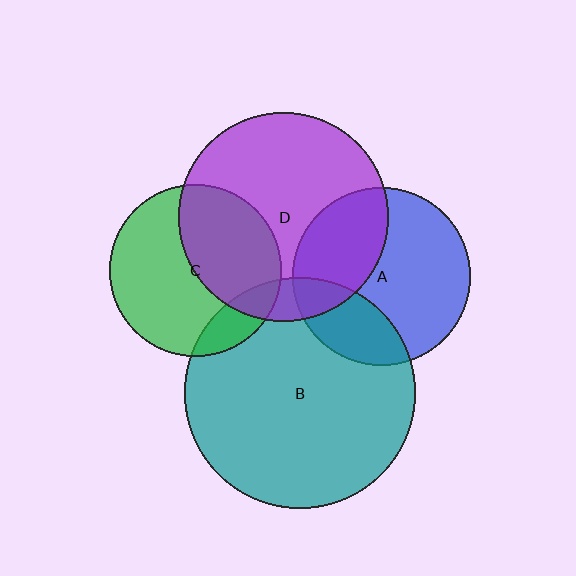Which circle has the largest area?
Circle B (teal).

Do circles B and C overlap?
Yes.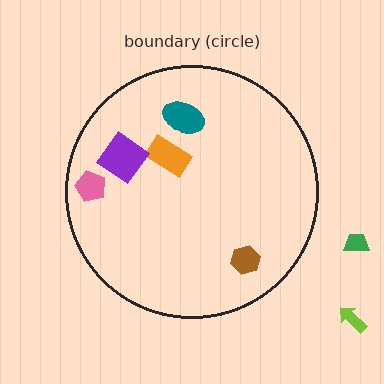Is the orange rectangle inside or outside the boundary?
Inside.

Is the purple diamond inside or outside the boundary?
Inside.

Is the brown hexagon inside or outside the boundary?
Inside.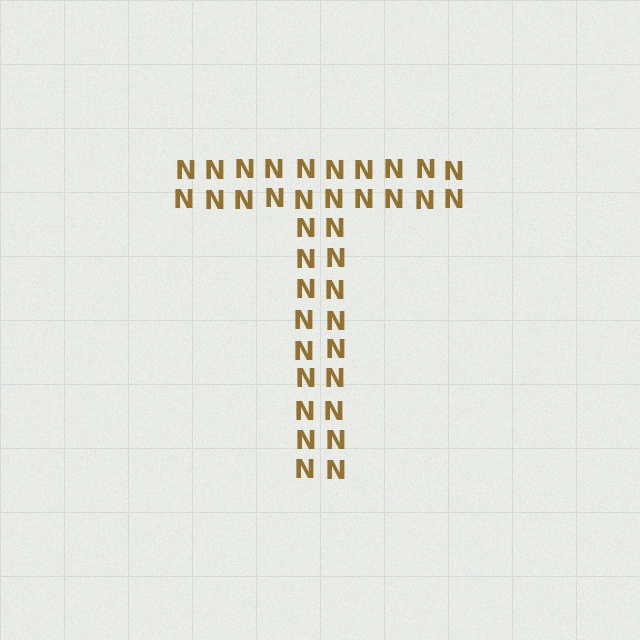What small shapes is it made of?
It is made of small letter N's.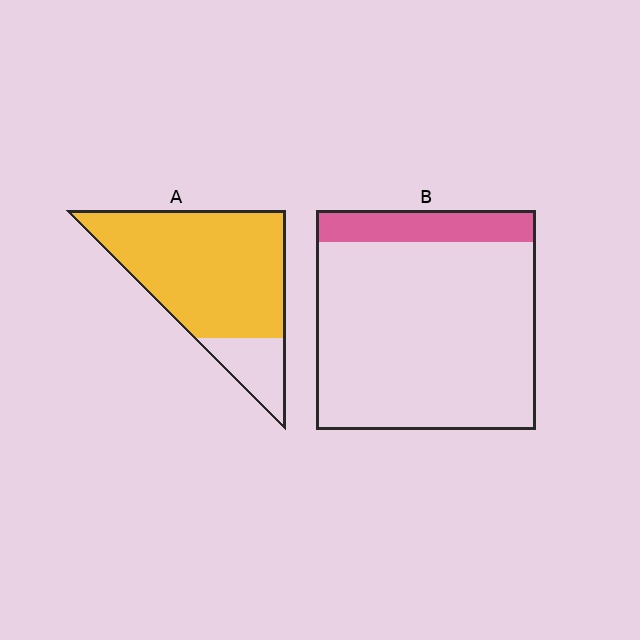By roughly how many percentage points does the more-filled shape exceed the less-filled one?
By roughly 70 percentage points (A over B).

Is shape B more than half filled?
No.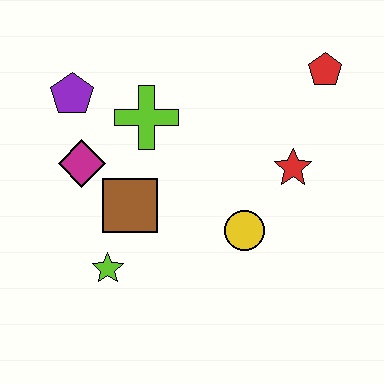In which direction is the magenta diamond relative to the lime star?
The magenta diamond is above the lime star.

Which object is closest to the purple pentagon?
The magenta diamond is closest to the purple pentagon.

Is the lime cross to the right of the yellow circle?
No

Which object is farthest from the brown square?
The red pentagon is farthest from the brown square.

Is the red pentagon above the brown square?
Yes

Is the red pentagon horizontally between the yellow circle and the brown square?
No